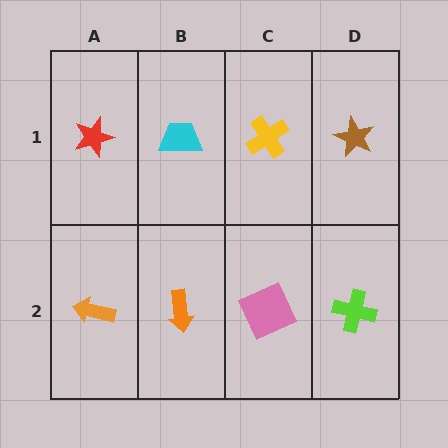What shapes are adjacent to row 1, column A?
An orange arrow (row 2, column A), a cyan trapezoid (row 1, column B).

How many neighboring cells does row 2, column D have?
2.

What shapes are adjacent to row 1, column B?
An orange arrow (row 2, column B), a red star (row 1, column A), a yellow cross (row 1, column C).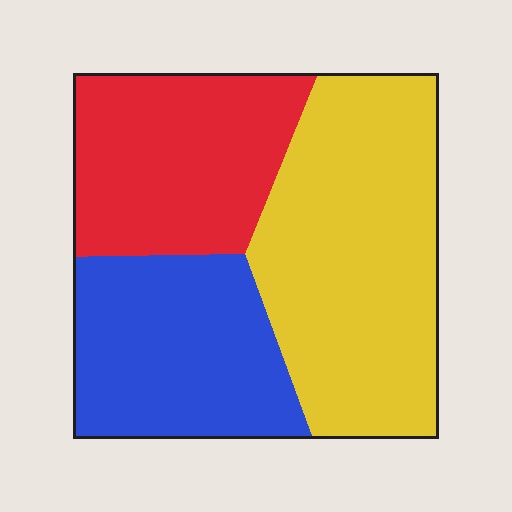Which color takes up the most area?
Yellow, at roughly 45%.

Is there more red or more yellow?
Yellow.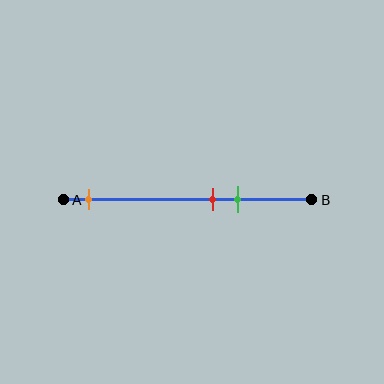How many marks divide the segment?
There are 3 marks dividing the segment.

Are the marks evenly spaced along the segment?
No, the marks are not evenly spaced.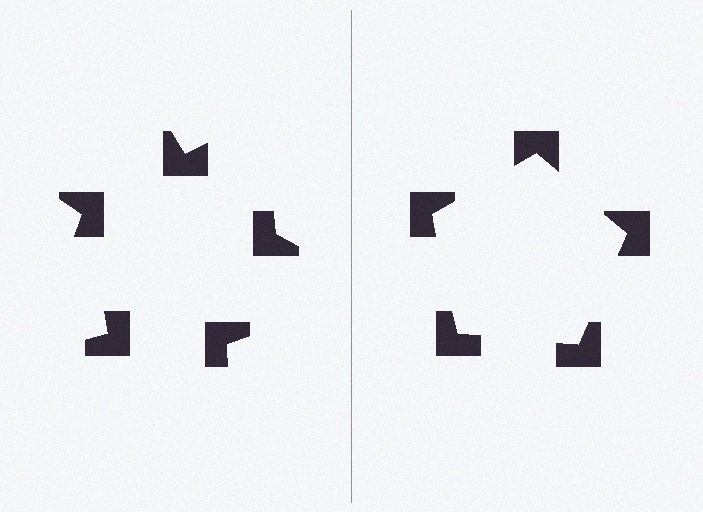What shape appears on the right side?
An illusory pentagon.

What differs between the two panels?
The notched squares are positioned identically on both sides; only the wedge orientations differ. On the right they align to a pentagon; on the left they are misaligned.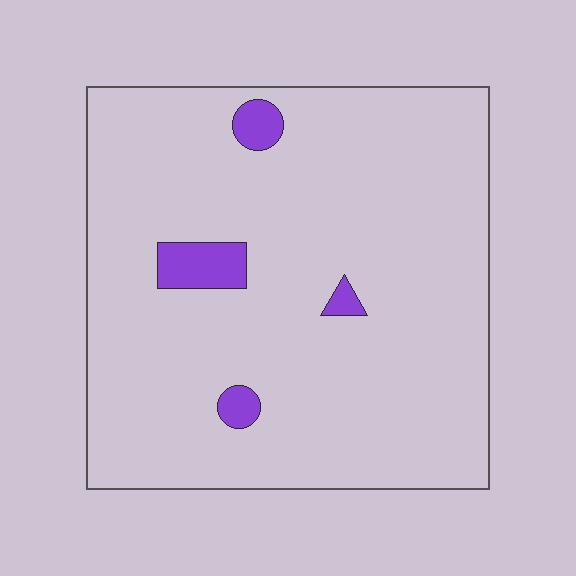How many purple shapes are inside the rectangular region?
4.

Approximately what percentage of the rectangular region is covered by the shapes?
Approximately 5%.